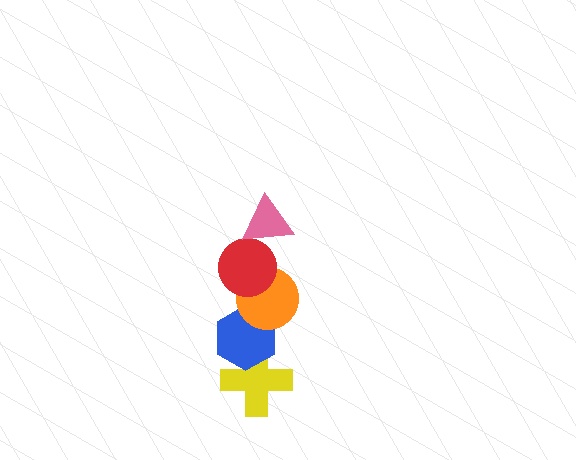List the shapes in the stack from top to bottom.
From top to bottom: the pink triangle, the red circle, the orange circle, the blue hexagon, the yellow cross.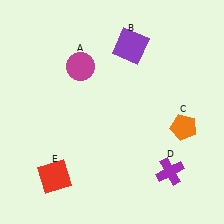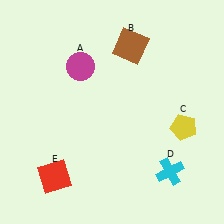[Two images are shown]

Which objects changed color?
B changed from purple to brown. C changed from orange to yellow. D changed from purple to cyan.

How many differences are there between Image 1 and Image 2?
There are 3 differences between the two images.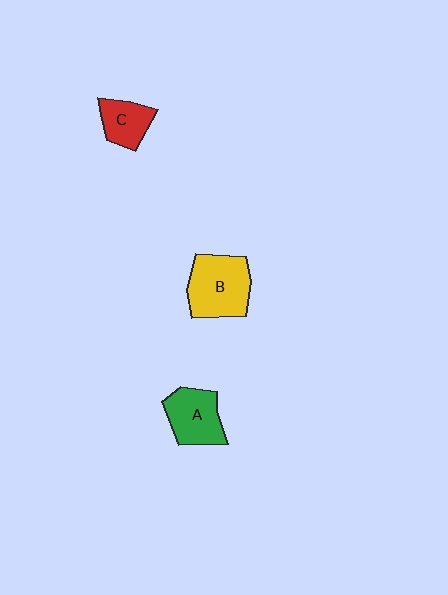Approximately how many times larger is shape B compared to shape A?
Approximately 1.3 times.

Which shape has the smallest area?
Shape C (red).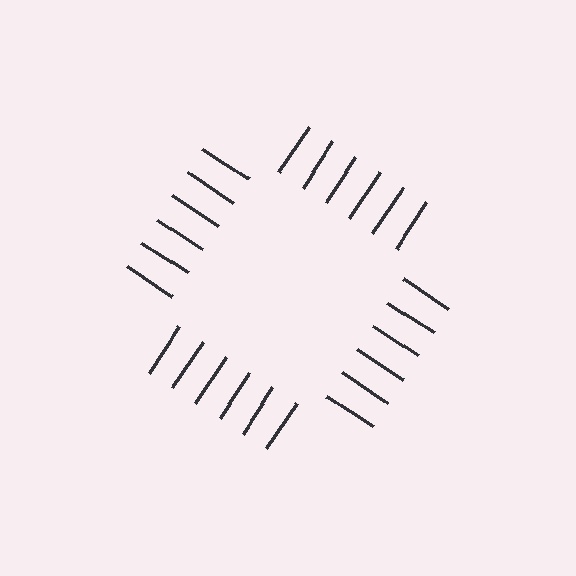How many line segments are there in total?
24 — 6 along each of the 4 edges.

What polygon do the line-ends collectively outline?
An illusory square — the line segments terminate on its edges but no continuous stroke is drawn.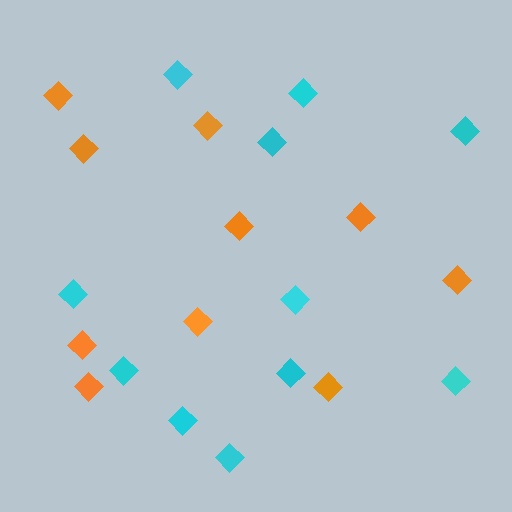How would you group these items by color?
There are 2 groups: one group of cyan diamonds (11) and one group of orange diamonds (10).